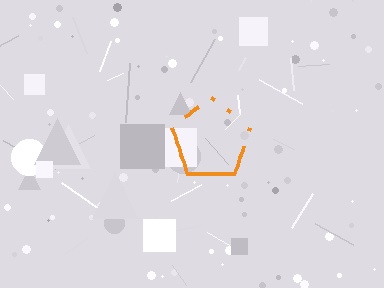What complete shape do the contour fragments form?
The contour fragments form a pentagon.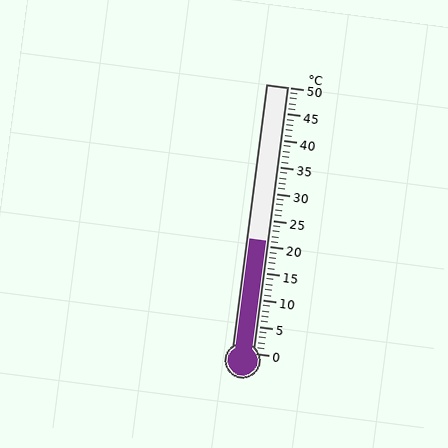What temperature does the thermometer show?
The thermometer shows approximately 21°C.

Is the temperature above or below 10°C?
The temperature is above 10°C.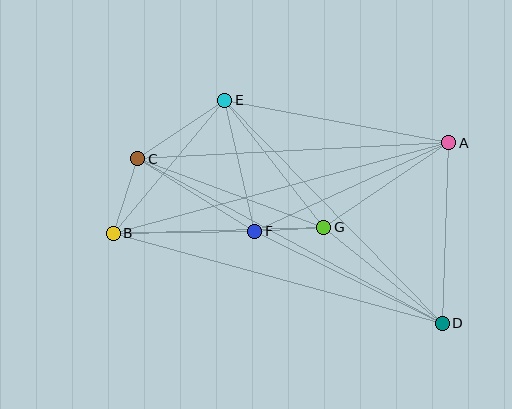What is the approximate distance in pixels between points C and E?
The distance between C and E is approximately 105 pixels.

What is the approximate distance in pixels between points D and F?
The distance between D and F is approximately 209 pixels.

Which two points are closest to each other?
Points F and G are closest to each other.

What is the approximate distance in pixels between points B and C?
The distance between B and C is approximately 79 pixels.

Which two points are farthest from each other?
Points A and B are farthest from each other.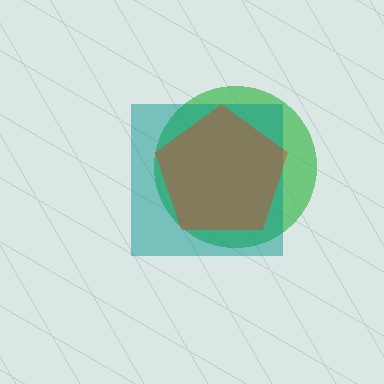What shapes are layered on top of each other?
The layered shapes are: a green circle, a teal square, a red pentagon.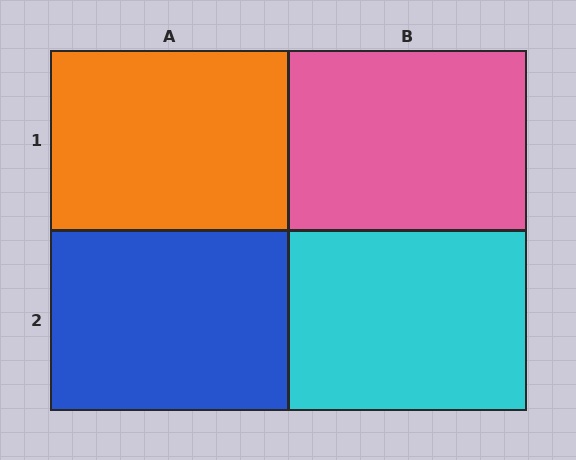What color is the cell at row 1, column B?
Pink.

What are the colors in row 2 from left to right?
Blue, cyan.